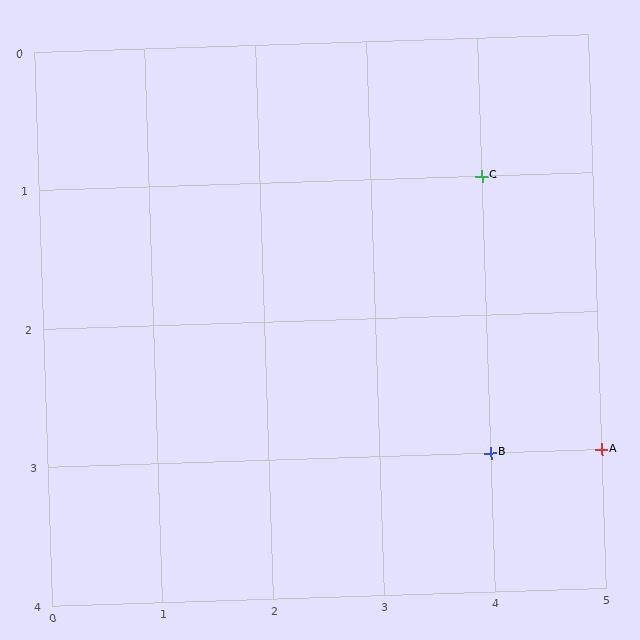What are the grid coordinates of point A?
Point A is at grid coordinates (5, 3).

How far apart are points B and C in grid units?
Points B and C are 2 rows apart.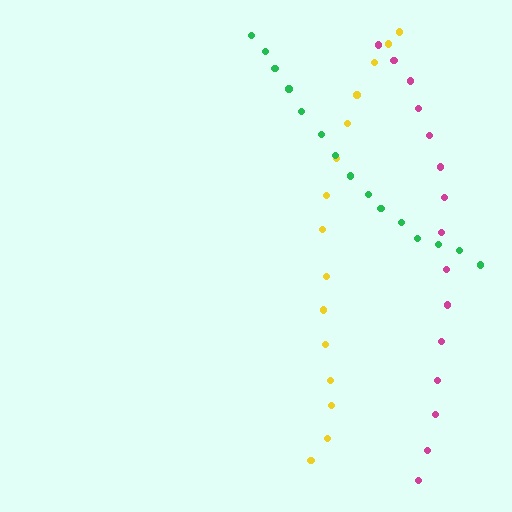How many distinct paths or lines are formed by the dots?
There are 3 distinct paths.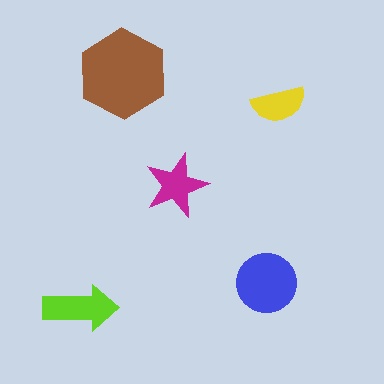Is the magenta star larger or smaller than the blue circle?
Smaller.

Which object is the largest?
The brown hexagon.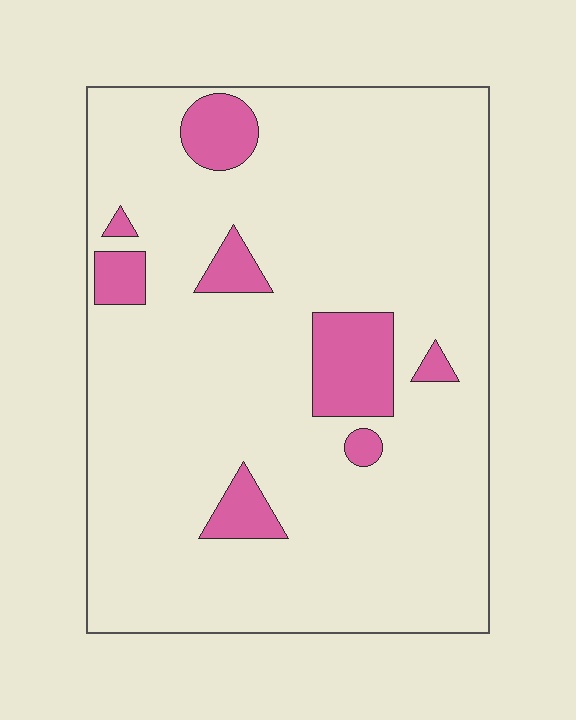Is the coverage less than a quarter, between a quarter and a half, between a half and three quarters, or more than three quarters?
Less than a quarter.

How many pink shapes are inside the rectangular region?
8.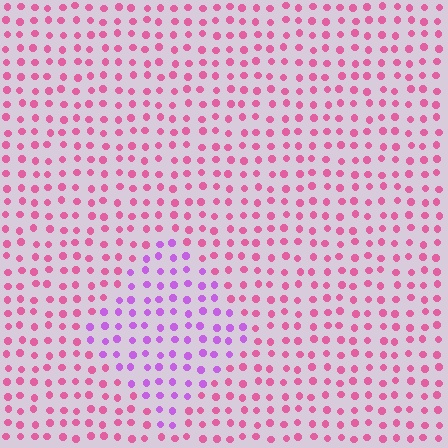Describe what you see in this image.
The image is filled with small pink elements in a uniform arrangement. A diamond-shaped region is visible where the elements are tinted to a slightly different hue, forming a subtle color boundary.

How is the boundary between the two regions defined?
The boundary is defined purely by a slight shift in hue (about 43 degrees). Spacing, size, and orientation are identical on both sides.